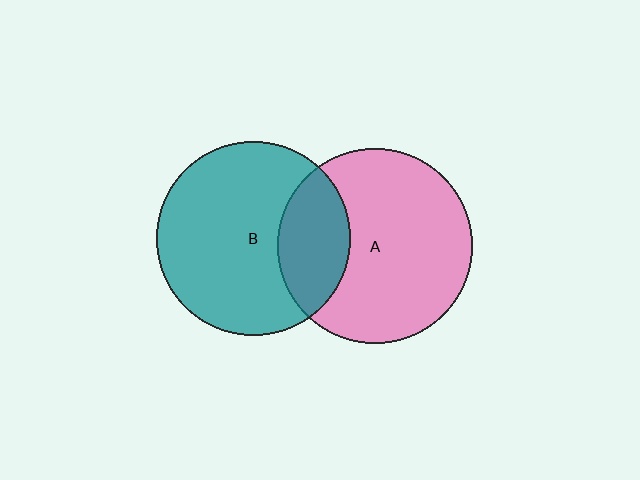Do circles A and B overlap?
Yes.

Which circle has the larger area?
Circle A (pink).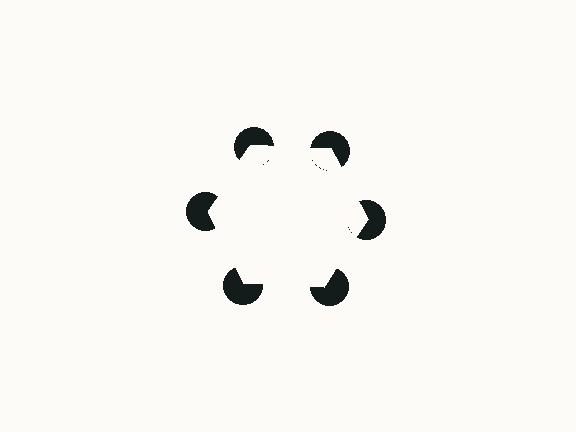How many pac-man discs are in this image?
There are 6 — one at each vertex of the illusory hexagon.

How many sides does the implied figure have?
6 sides.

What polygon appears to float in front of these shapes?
An illusory hexagon — its edges are inferred from the aligned wedge cuts in the pac-man discs, not physically drawn.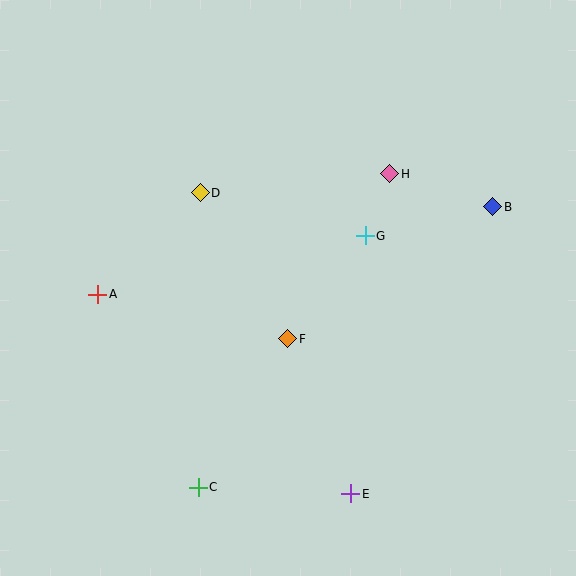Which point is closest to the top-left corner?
Point D is closest to the top-left corner.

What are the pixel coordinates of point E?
Point E is at (351, 494).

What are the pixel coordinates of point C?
Point C is at (198, 487).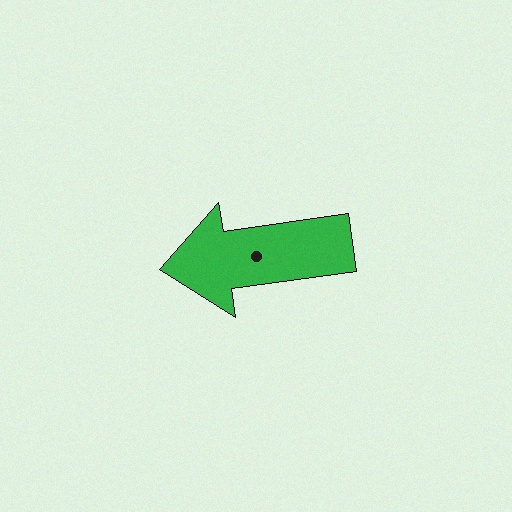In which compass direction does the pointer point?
West.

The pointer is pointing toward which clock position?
Roughly 9 o'clock.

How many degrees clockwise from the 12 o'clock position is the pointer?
Approximately 262 degrees.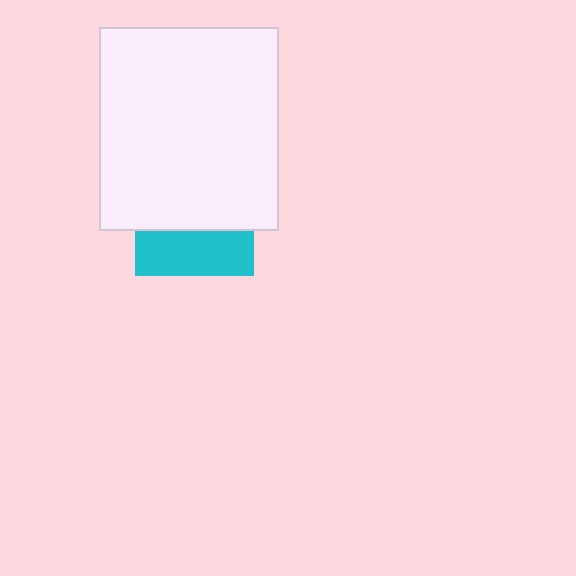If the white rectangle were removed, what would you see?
You would see the complete cyan square.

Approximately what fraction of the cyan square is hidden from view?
Roughly 63% of the cyan square is hidden behind the white rectangle.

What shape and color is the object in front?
The object in front is a white rectangle.